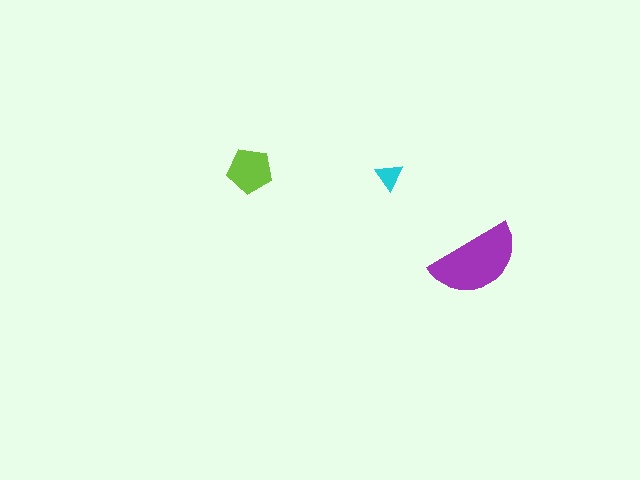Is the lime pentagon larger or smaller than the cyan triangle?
Larger.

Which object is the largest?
The purple semicircle.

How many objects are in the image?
There are 3 objects in the image.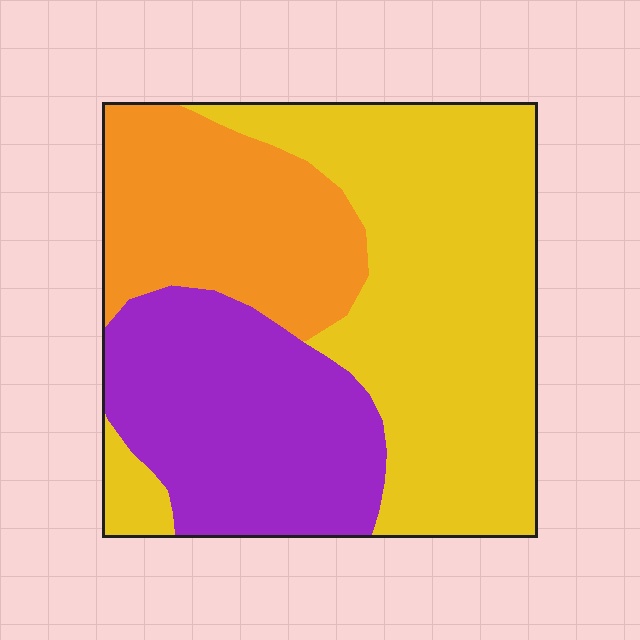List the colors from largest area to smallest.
From largest to smallest: yellow, purple, orange.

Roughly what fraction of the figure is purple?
Purple takes up about one quarter (1/4) of the figure.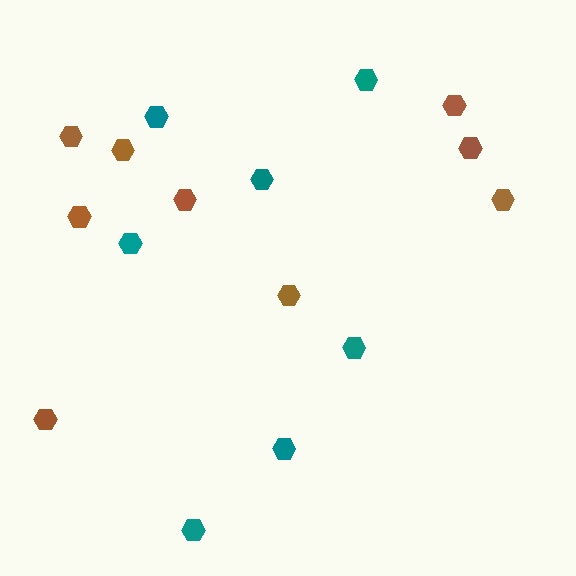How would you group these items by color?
There are 2 groups: one group of brown hexagons (9) and one group of teal hexagons (7).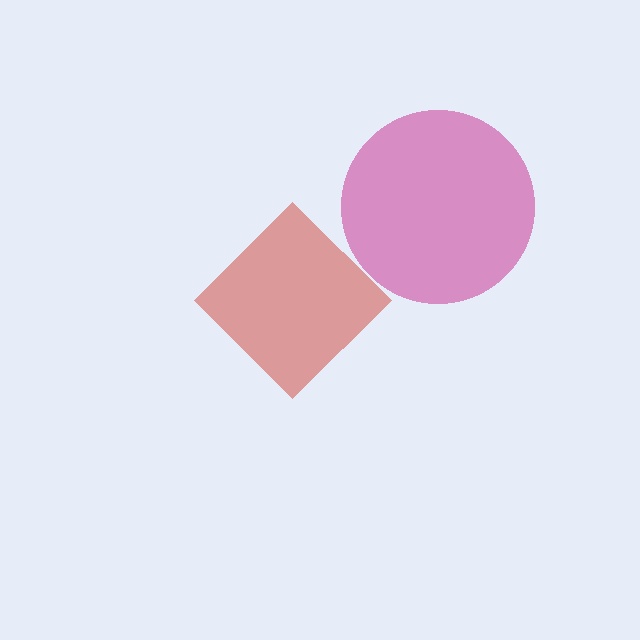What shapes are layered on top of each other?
The layered shapes are: a red diamond, a magenta circle.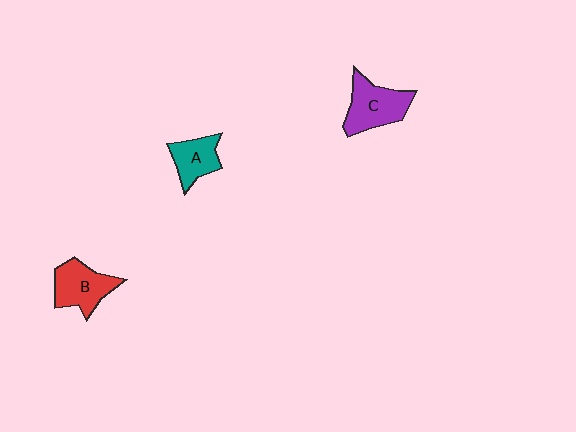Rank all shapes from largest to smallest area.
From largest to smallest: C (purple), B (red), A (teal).